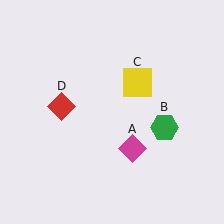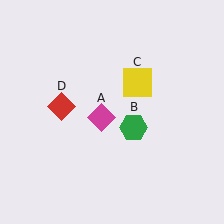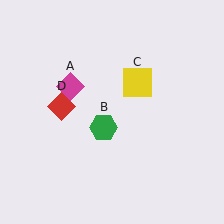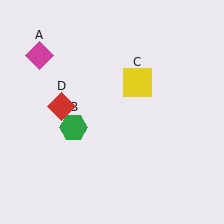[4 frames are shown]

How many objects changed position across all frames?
2 objects changed position: magenta diamond (object A), green hexagon (object B).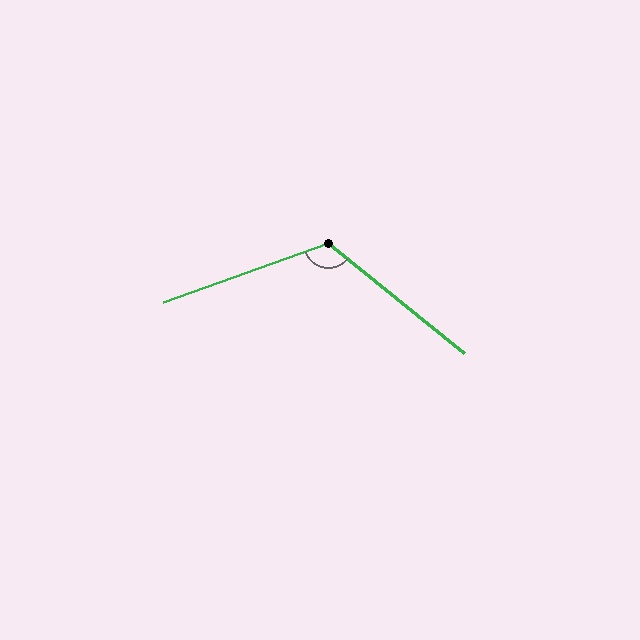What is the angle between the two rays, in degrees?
Approximately 121 degrees.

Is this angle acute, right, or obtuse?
It is obtuse.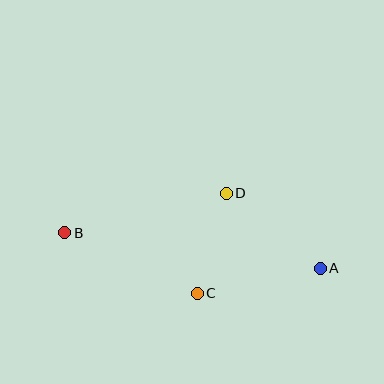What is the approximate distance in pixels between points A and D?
The distance between A and D is approximately 120 pixels.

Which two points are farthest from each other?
Points A and B are farthest from each other.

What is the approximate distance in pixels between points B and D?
The distance between B and D is approximately 166 pixels.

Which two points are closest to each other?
Points C and D are closest to each other.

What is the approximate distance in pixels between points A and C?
The distance between A and C is approximately 125 pixels.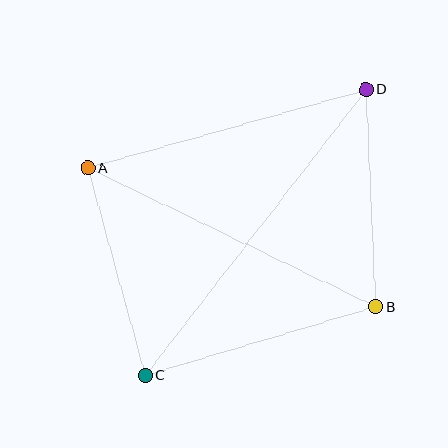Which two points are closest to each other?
Points A and C are closest to each other.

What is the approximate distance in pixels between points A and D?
The distance between A and D is approximately 289 pixels.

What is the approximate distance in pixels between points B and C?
The distance between B and C is approximately 241 pixels.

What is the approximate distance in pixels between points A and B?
The distance between A and B is approximately 320 pixels.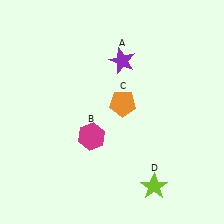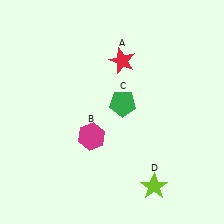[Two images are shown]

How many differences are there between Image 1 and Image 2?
There are 2 differences between the two images.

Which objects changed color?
A changed from purple to red. C changed from orange to green.